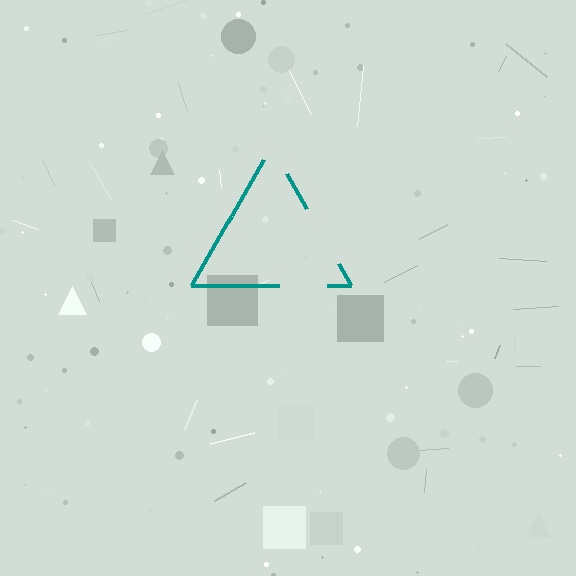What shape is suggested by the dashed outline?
The dashed outline suggests a triangle.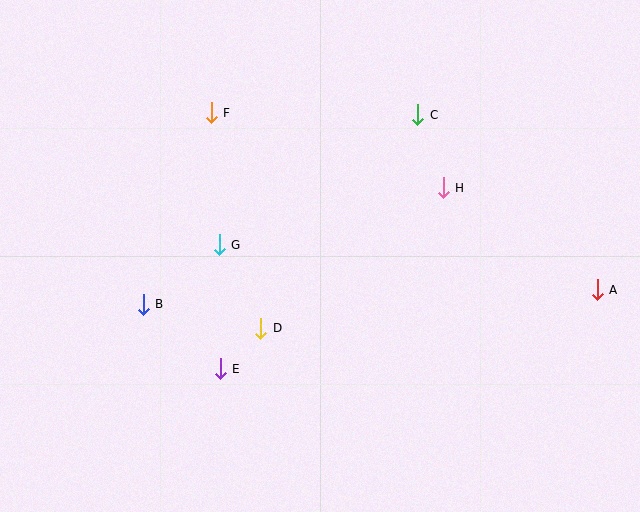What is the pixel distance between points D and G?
The distance between D and G is 93 pixels.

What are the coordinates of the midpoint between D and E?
The midpoint between D and E is at (240, 348).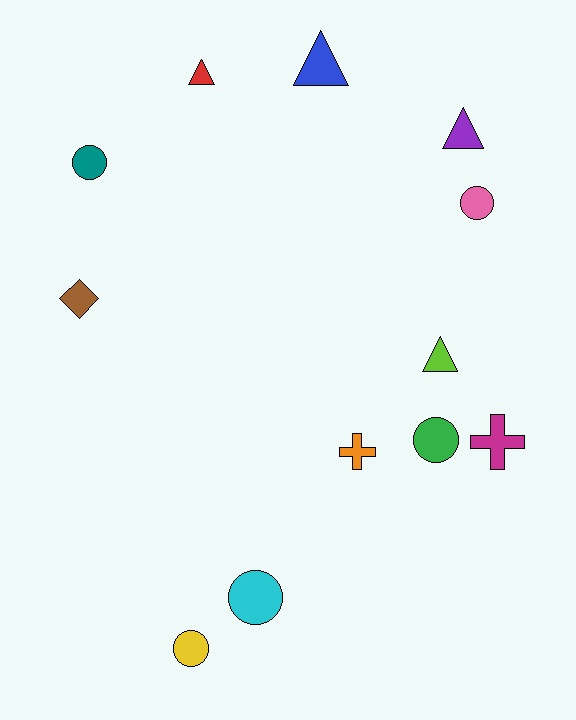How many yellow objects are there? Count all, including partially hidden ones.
There is 1 yellow object.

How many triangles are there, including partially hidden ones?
There are 4 triangles.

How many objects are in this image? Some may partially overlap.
There are 12 objects.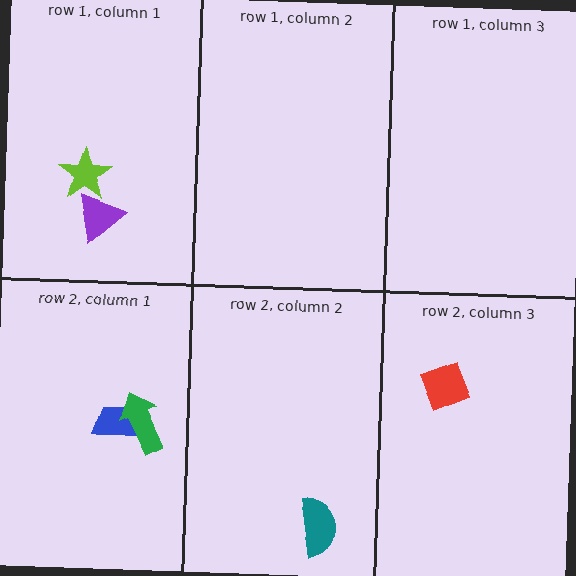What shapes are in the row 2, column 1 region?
The blue trapezoid, the green arrow.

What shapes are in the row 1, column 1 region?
The purple triangle, the lime star.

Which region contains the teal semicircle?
The row 2, column 2 region.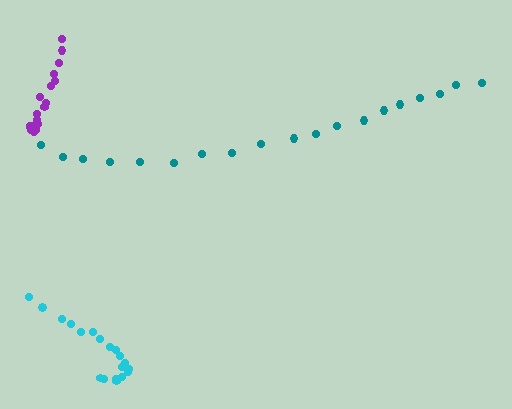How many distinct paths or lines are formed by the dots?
There are 3 distinct paths.